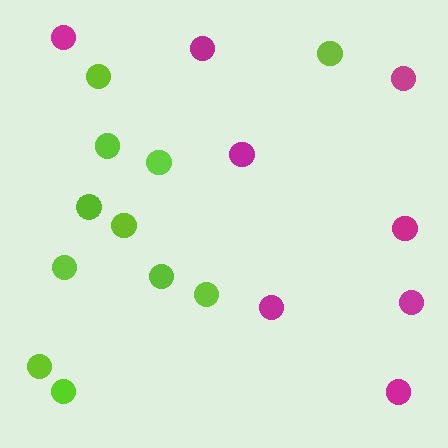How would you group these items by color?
There are 2 groups: one group of magenta circles (8) and one group of lime circles (11).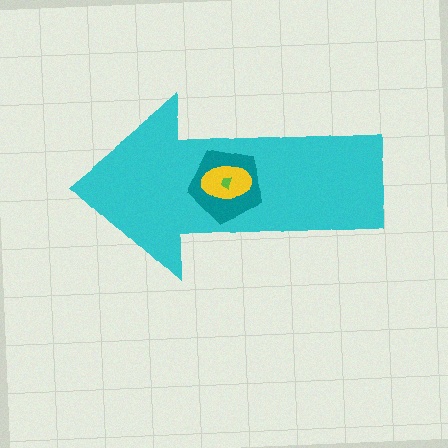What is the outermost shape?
The cyan arrow.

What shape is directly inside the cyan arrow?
The teal pentagon.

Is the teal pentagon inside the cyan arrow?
Yes.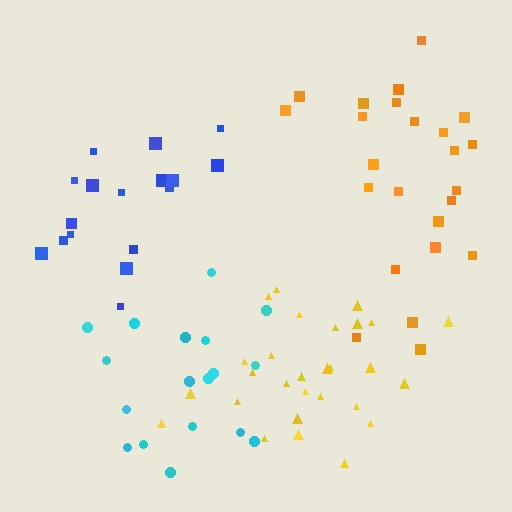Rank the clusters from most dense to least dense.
blue, yellow, cyan, orange.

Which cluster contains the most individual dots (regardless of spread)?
Yellow (28).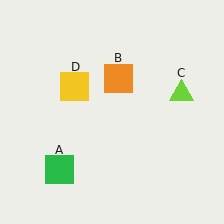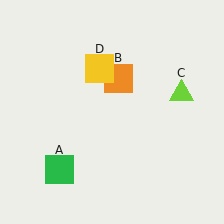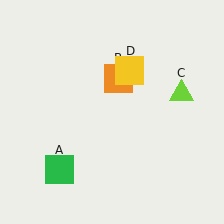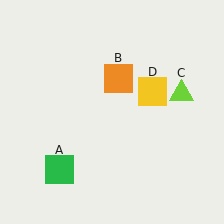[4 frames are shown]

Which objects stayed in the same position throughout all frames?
Green square (object A) and orange square (object B) and lime triangle (object C) remained stationary.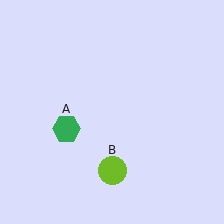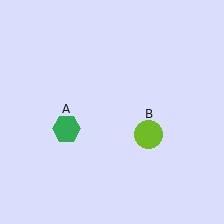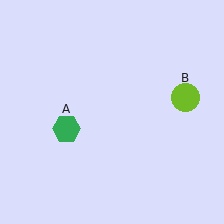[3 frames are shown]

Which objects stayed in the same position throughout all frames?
Green hexagon (object A) remained stationary.